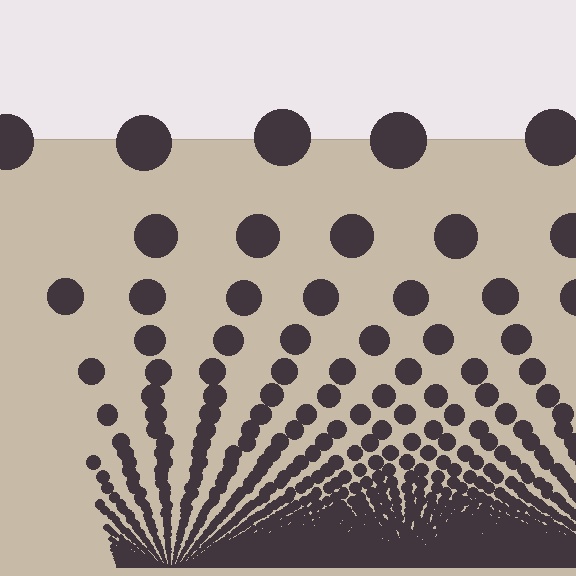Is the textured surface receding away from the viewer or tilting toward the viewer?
The surface appears to tilt toward the viewer. Texture elements get larger and sparser toward the top.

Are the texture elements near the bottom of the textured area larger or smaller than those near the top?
Smaller. The gradient is inverted — elements near the bottom are smaller and denser.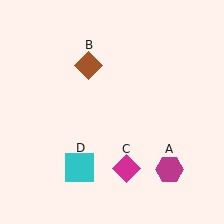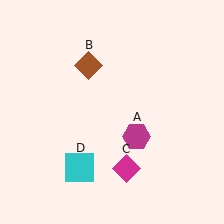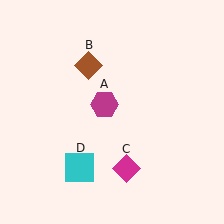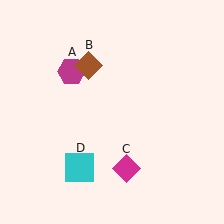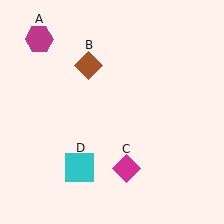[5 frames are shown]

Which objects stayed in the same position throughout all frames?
Brown diamond (object B) and magenta diamond (object C) and cyan square (object D) remained stationary.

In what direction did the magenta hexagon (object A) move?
The magenta hexagon (object A) moved up and to the left.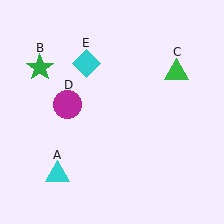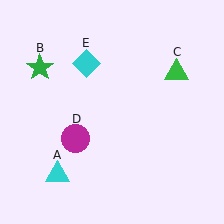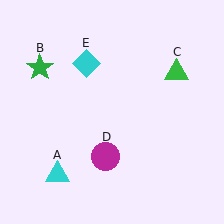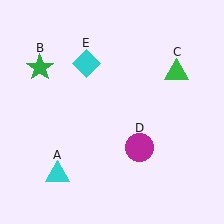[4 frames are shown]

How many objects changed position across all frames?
1 object changed position: magenta circle (object D).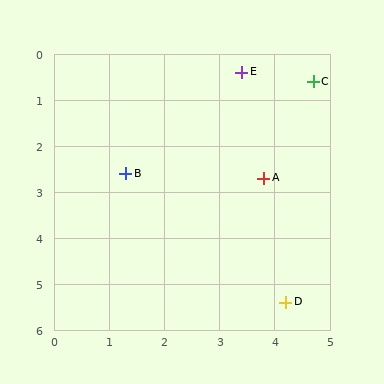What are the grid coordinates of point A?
Point A is at approximately (3.8, 2.7).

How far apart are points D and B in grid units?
Points D and B are about 4.0 grid units apart.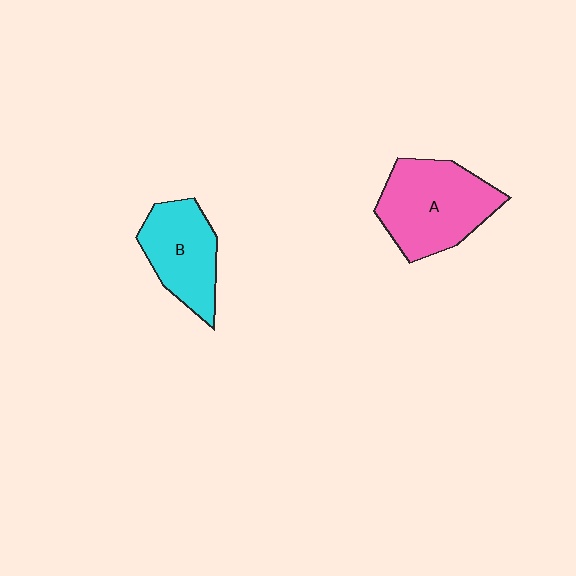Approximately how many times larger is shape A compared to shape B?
Approximately 1.3 times.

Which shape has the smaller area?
Shape B (cyan).